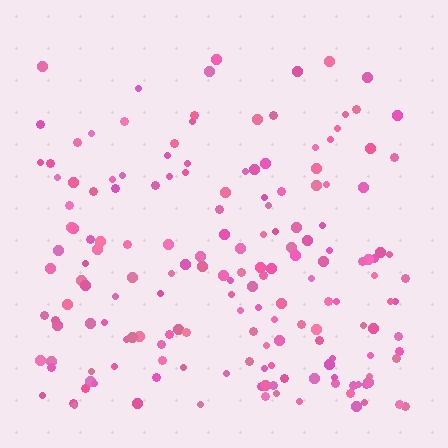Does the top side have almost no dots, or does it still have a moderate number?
Still a moderate number, just noticeably fewer than the bottom.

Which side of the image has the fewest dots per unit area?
The top.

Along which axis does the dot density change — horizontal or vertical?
Vertical.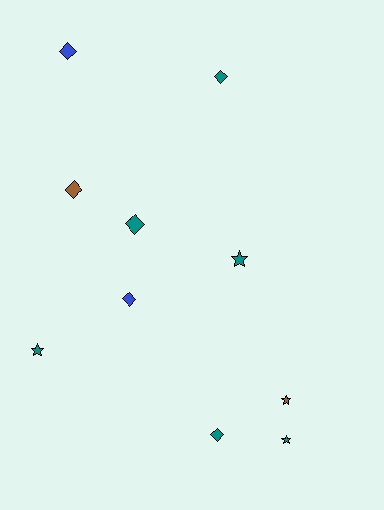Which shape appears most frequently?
Diamond, with 6 objects.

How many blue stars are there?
There are no blue stars.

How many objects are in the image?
There are 10 objects.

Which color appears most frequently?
Teal, with 6 objects.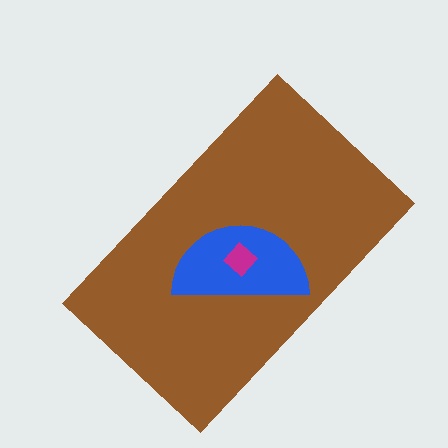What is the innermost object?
The magenta diamond.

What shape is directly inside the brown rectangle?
The blue semicircle.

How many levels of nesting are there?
3.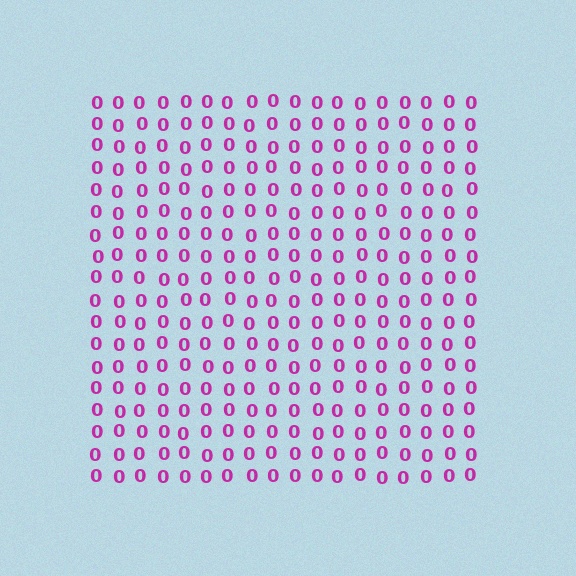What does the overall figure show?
The overall figure shows a square.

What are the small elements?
The small elements are digit 0's.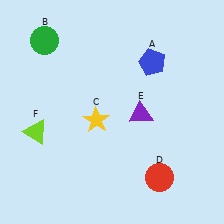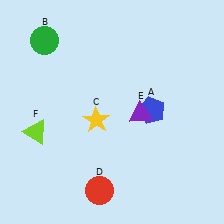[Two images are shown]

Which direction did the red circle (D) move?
The red circle (D) moved left.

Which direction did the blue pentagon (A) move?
The blue pentagon (A) moved down.